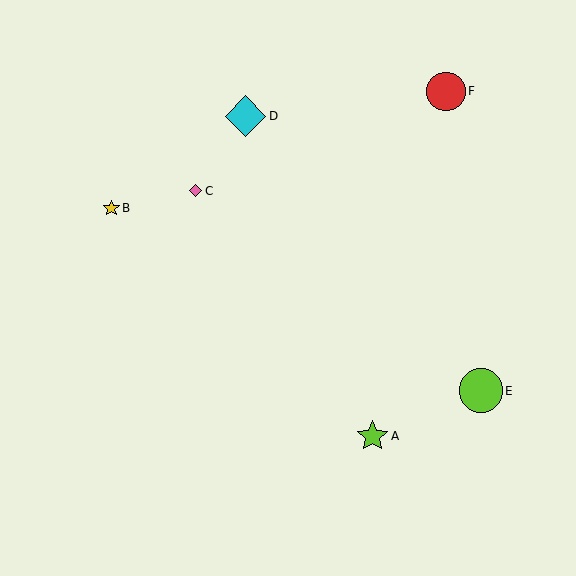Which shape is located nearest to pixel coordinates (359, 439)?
The lime star (labeled A) at (372, 436) is nearest to that location.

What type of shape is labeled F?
Shape F is a red circle.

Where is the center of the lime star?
The center of the lime star is at (372, 436).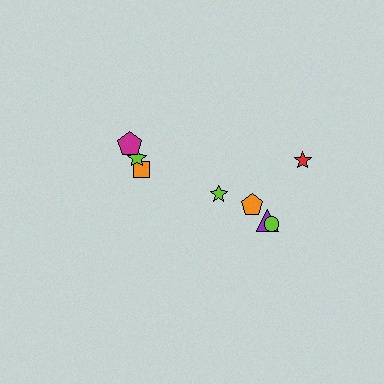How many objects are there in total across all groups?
There are 8 objects.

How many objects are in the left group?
There are 3 objects.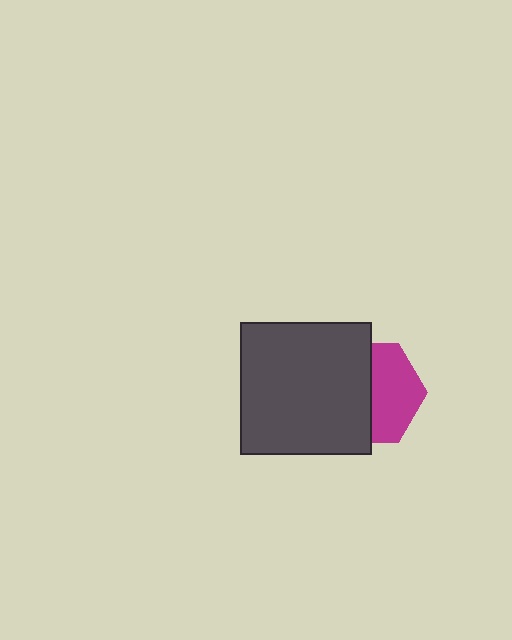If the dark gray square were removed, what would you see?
You would see the complete magenta hexagon.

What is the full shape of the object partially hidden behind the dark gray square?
The partially hidden object is a magenta hexagon.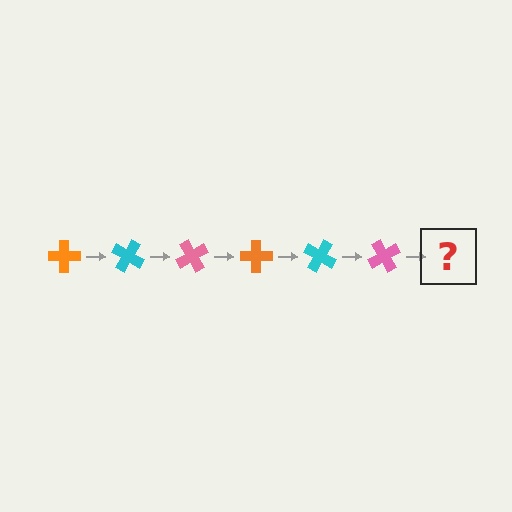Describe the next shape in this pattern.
It should be an orange cross, rotated 180 degrees from the start.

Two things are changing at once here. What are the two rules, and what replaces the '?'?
The two rules are that it rotates 30 degrees each step and the color cycles through orange, cyan, and pink. The '?' should be an orange cross, rotated 180 degrees from the start.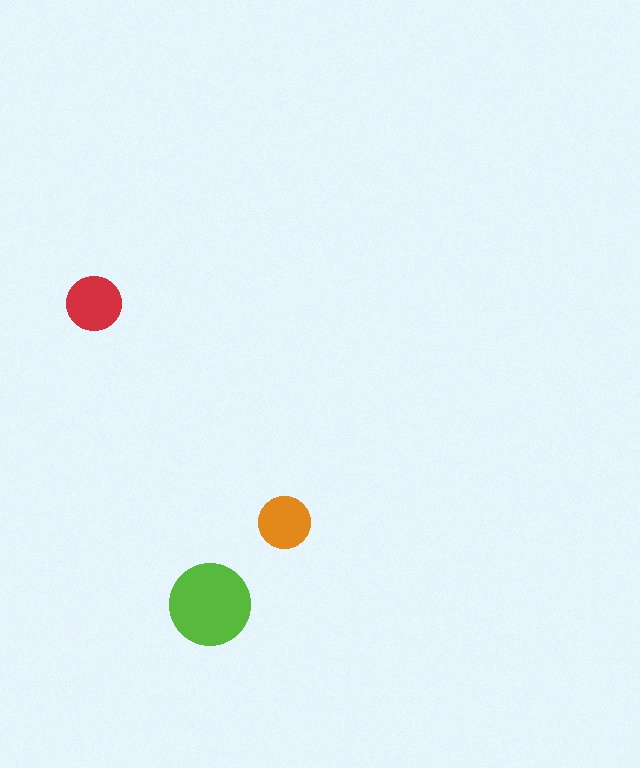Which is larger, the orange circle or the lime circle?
The lime one.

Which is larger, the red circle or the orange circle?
The red one.